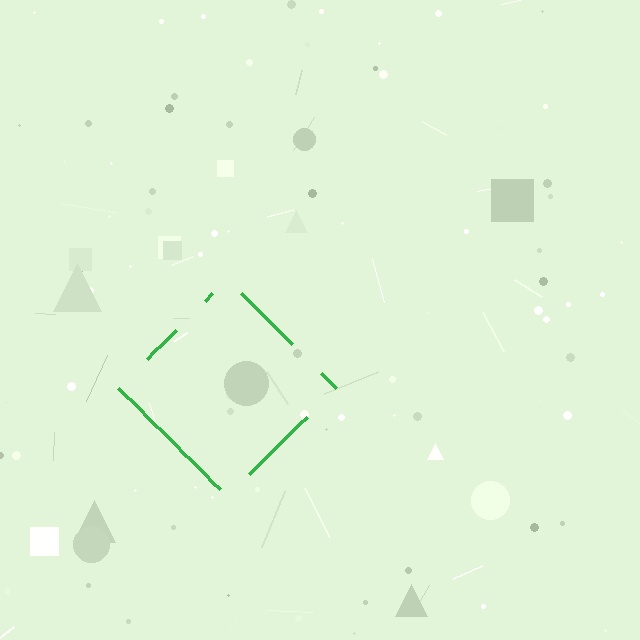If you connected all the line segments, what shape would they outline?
They would outline a diamond.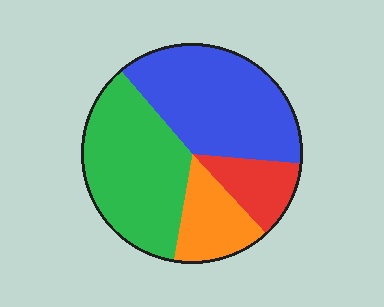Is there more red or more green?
Green.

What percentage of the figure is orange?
Orange takes up about one eighth (1/8) of the figure.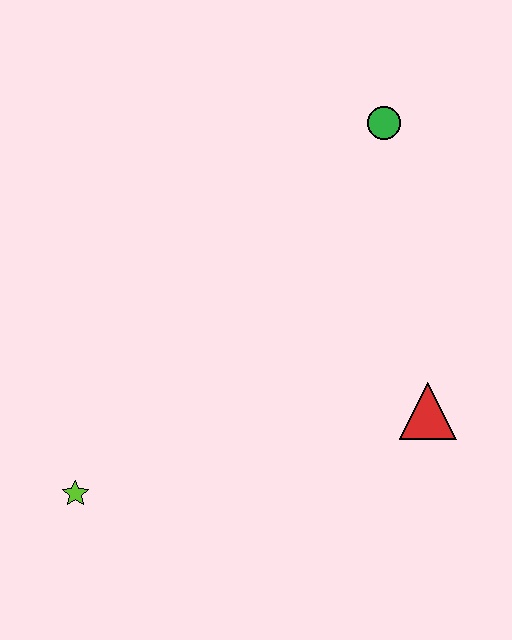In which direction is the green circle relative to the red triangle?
The green circle is above the red triangle.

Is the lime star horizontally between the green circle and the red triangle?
No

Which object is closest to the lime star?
The red triangle is closest to the lime star.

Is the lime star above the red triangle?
No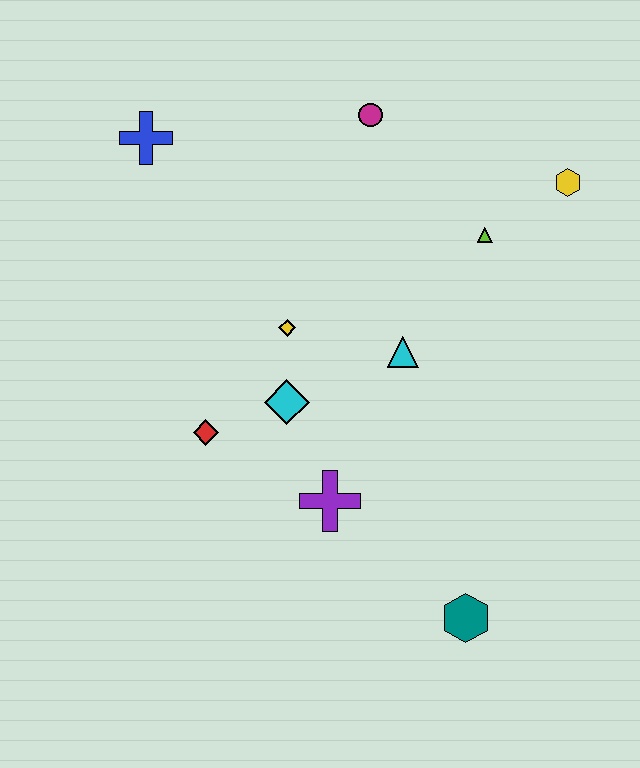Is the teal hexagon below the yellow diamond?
Yes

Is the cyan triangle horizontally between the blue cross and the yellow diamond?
No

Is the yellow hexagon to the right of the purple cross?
Yes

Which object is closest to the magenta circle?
The lime triangle is closest to the magenta circle.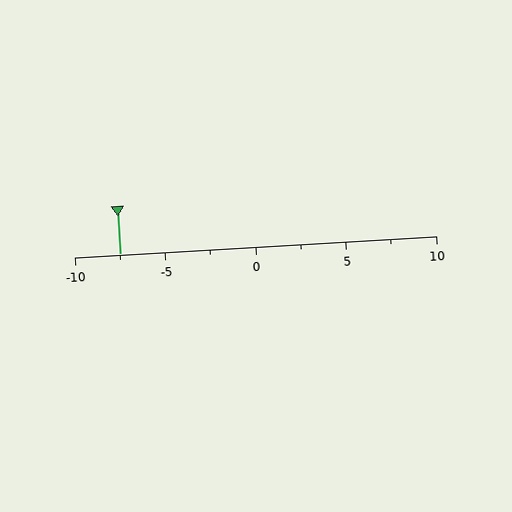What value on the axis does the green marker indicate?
The marker indicates approximately -7.5.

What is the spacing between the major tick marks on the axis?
The major ticks are spaced 5 apart.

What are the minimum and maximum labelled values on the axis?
The axis runs from -10 to 10.